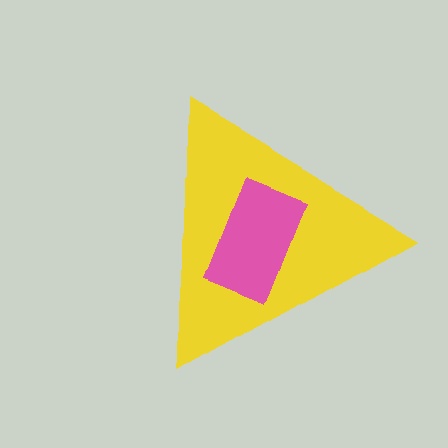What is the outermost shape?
The yellow triangle.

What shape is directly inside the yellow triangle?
The pink rectangle.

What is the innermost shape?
The pink rectangle.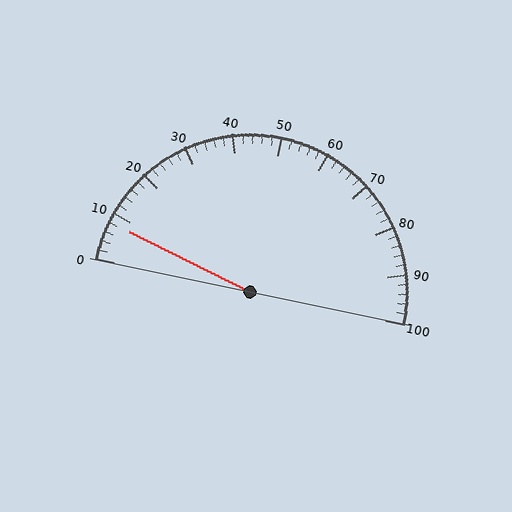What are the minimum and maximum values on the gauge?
The gauge ranges from 0 to 100.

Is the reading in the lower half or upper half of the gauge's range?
The reading is in the lower half of the range (0 to 100).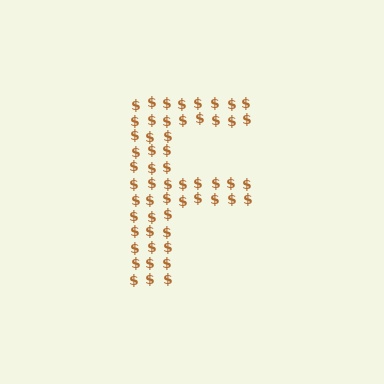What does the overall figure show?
The overall figure shows the letter F.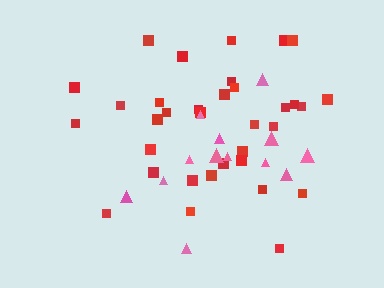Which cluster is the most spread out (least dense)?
Pink.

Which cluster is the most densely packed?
Red.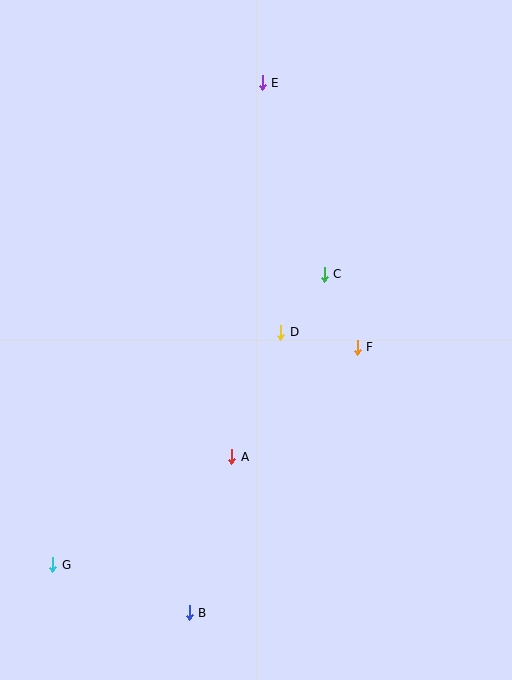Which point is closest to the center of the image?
Point D at (281, 332) is closest to the center.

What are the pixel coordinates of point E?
Point E is at (262, 83).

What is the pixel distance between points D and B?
The distance between D and B is 295 pixels.